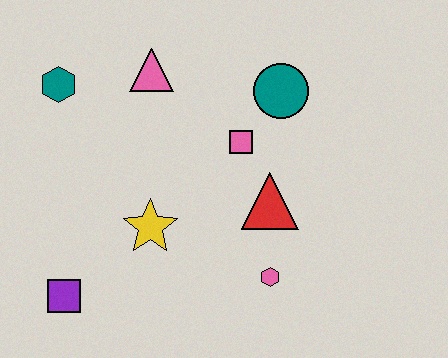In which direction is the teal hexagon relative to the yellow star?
The teal hexagon is above the yellow star.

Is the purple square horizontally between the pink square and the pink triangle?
No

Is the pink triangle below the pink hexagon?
No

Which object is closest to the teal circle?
The pink square is closest to the teal circle.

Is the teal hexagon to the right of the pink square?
No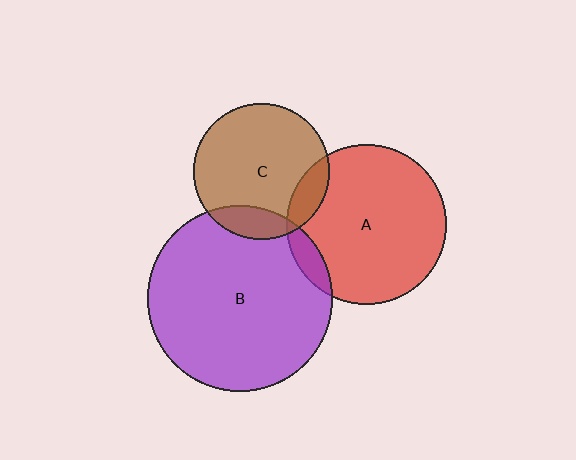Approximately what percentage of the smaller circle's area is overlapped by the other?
Approximately 15%.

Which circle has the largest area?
Circle B (purple).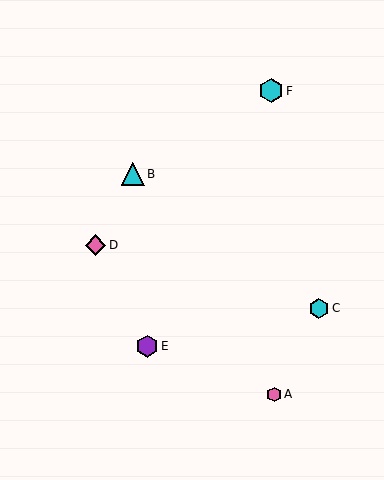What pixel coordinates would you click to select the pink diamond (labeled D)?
Click at (95, 245) to select the pink diamond D.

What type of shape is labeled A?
Shape A is a pink hexagon.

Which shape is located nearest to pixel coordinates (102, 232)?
The pink diamond (labeled D) at (95, 245) is nearest to that location.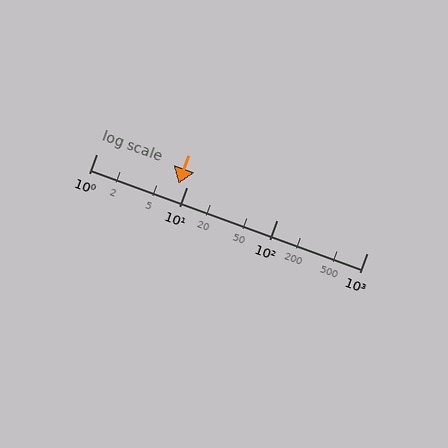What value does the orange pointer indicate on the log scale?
The pointer indicates approximately 8.1.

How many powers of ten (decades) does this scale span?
The scale spans 3 decades, from 1 to 1000.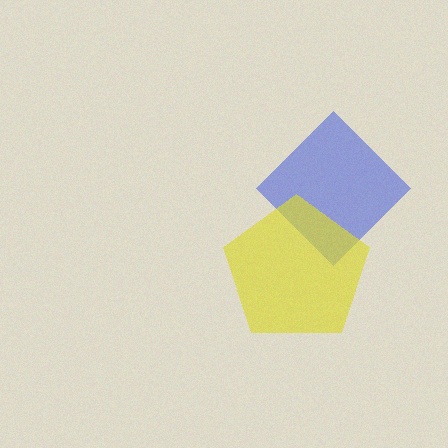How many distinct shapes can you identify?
There are 2 distinct shapes: a blue diamond, a yellow pentagon.